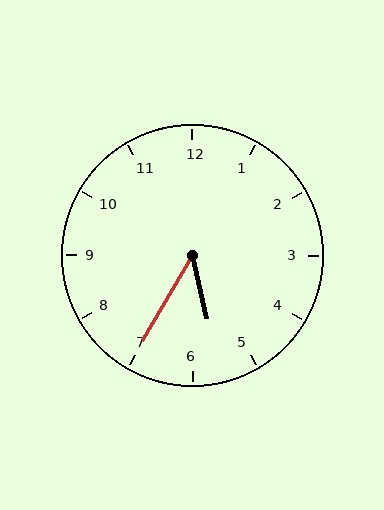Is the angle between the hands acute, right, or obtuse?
It is acute.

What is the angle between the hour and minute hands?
Approximately 42 degrees.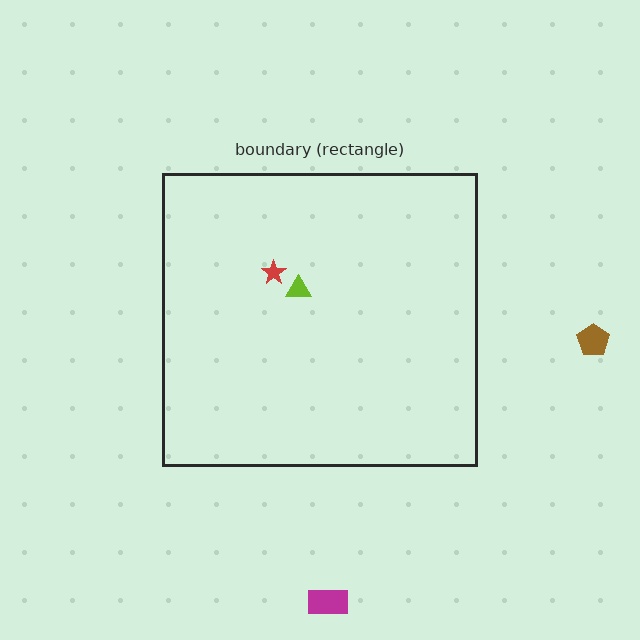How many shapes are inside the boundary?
2 inside, 2 outside.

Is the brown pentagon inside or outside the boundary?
Outside.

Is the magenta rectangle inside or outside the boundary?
Outside.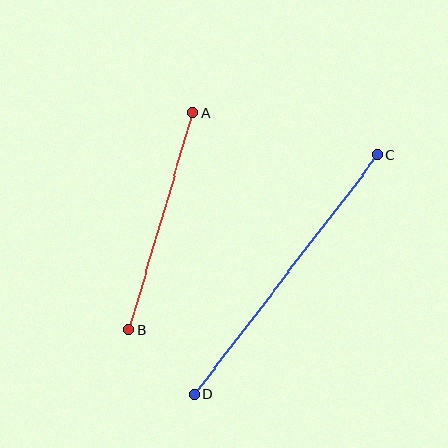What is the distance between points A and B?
The distance is approximately 225 pixels.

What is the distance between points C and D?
The distance is approximately 302 pixels.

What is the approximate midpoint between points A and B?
The midpoint is at approximately (161, 221) pixels.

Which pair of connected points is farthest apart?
Points C and D are farthest apart.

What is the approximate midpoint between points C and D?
The midpoint is at approximately (286, 275) pixels.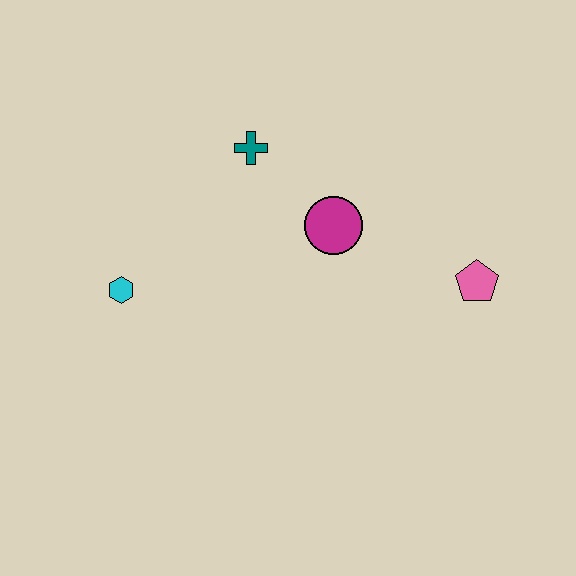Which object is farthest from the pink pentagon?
The cyan hexagon is farthest from the pink pentagon.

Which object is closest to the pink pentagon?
The magenta circle is closest to the pink pentagon.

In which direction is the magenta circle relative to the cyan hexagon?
The magenta circle is to the right of the cyan hexagon.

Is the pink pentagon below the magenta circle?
Yes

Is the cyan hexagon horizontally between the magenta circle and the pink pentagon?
No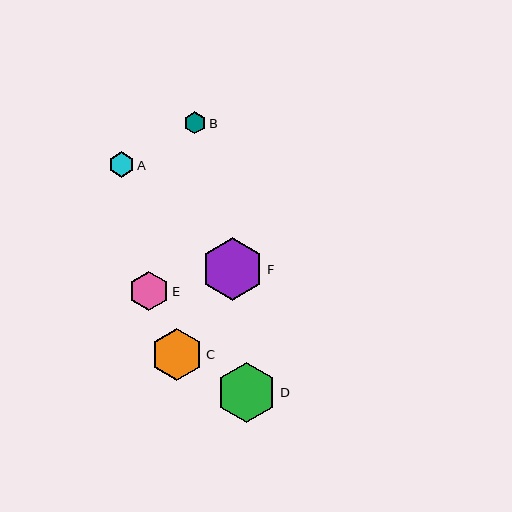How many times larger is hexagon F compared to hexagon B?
Hexagon F is approximately 2.9 times the size of hexagon B.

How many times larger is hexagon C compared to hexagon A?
Hexagon C is approximately 2.0 times the size of hexagon A.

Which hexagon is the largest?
Hexagon F is the largest with a size of approximately 63 pixels.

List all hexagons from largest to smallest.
From largest to smallest: F, D, C, E, A, B.